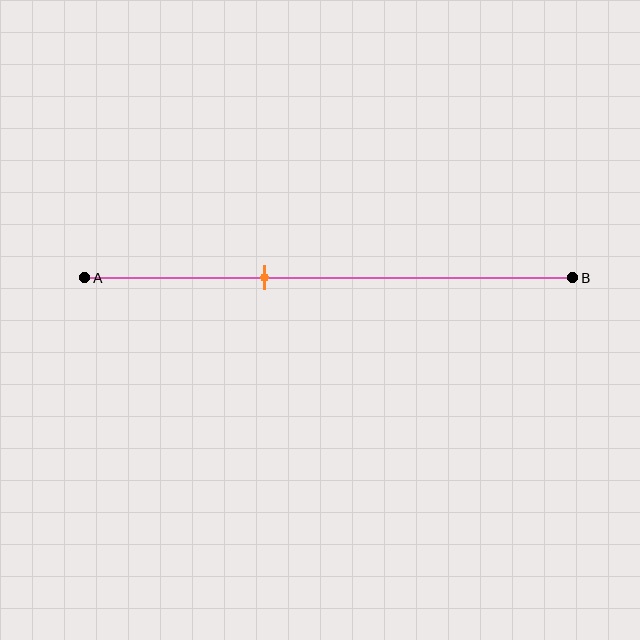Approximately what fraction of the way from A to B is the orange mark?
The orange mark is approximately 35% of the way from A to B.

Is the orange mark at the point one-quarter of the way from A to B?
No, the mark is at about 35% from A, not at the 25% one-quarter point.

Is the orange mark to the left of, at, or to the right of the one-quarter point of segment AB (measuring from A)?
The orange mark is to the right of the one-quarter point of segment AB.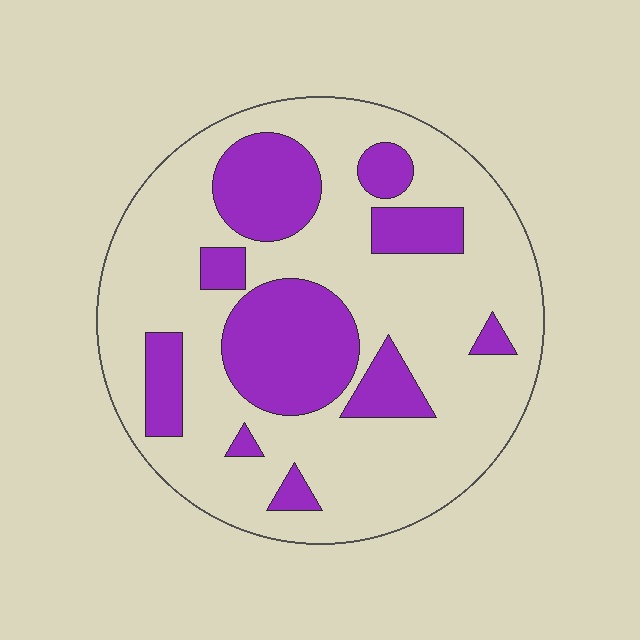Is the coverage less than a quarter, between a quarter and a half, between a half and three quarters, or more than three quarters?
Between a quarter and a half.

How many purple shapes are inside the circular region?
10.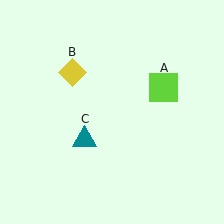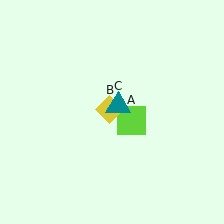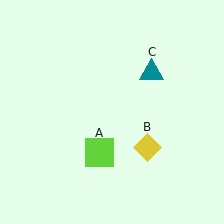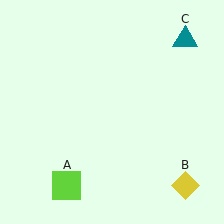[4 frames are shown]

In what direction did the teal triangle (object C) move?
The teal triangle (object C) moved up and to the right.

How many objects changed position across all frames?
3 objects changed position: lime square (object A), yellow diamond (object B), teal triangle (object C).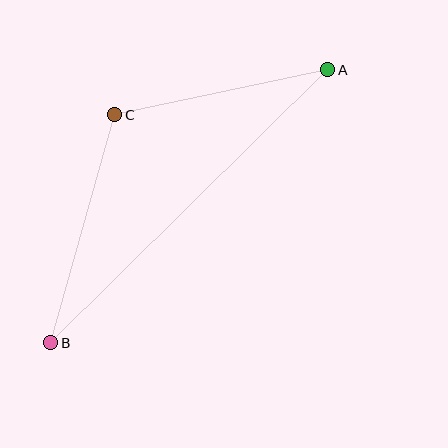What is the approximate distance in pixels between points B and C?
The distance between B and C is approximately 237 pixels.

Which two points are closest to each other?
Points A and C are closest to each other.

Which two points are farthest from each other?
Points A and B are farthest from each other.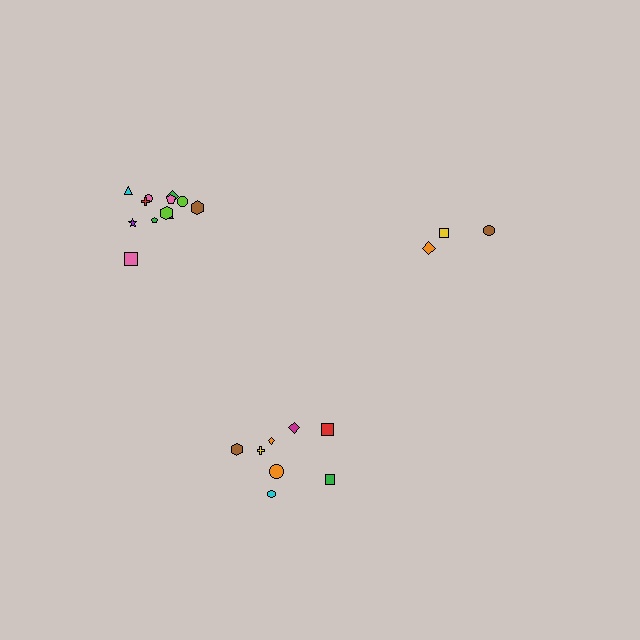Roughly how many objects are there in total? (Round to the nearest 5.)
Roughly 25 objects in total.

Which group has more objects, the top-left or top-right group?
The top-left group.